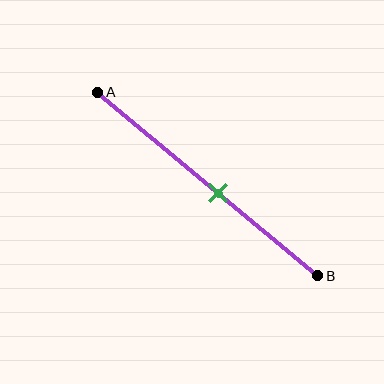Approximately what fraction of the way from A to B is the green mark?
The green mark is approximately 55% of the way from A to B.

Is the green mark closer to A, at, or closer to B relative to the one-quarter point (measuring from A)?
The green mark is closer to point B than the one-quarter point of segment AB.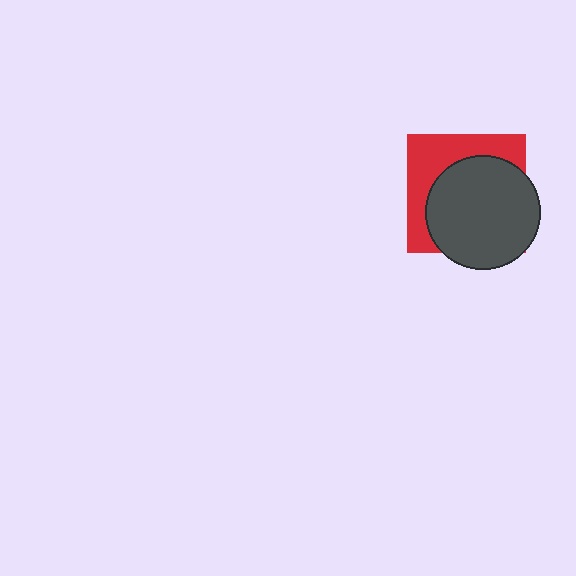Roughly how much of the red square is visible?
A small part of it is visible (roughly 38%).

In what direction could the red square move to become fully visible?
The red square could move toward the upper-left. That would shift it out from behind the dark gray circle entirely.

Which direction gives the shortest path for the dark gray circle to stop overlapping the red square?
Moving toward the lower-right gives the shortest separation.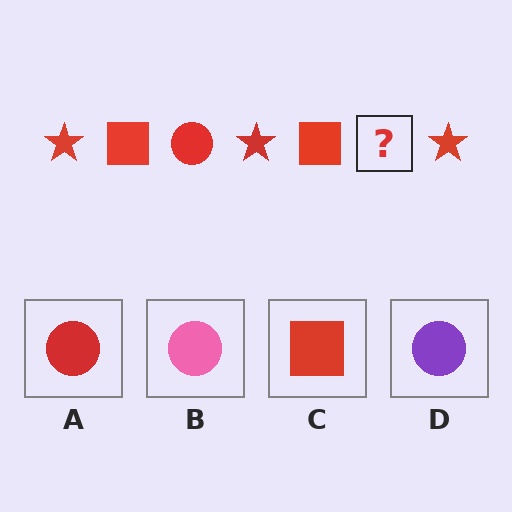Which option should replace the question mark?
Option A.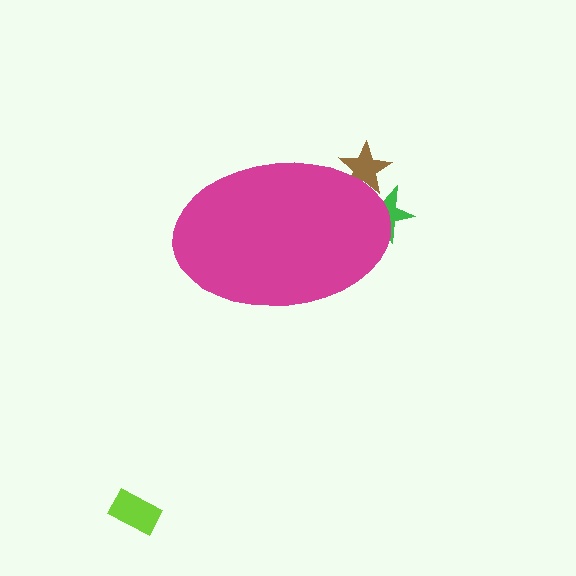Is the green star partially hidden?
Yes, the green star is partially hidden behind the magenta ellipse.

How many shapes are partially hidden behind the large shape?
2 shapes are partially hidden.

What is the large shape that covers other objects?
A magenta ellipse.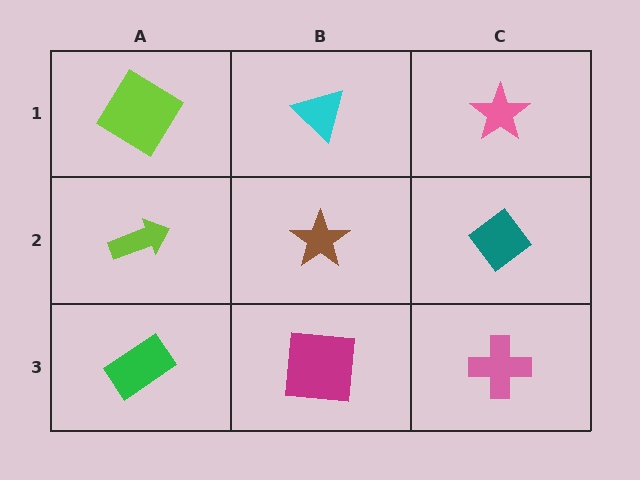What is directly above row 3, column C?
A teal diamond.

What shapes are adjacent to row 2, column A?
A lime diamond (row 1, column A), a green rectangle (row 3, column A), a brown star (row 2, column B).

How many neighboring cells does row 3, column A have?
2.